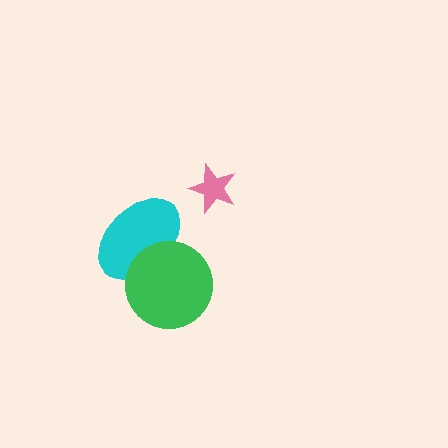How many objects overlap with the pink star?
0 objects overlap with the pink star.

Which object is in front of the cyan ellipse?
The green circle is in front of the cyan ellipse.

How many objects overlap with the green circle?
1 object overlaps with the green circle.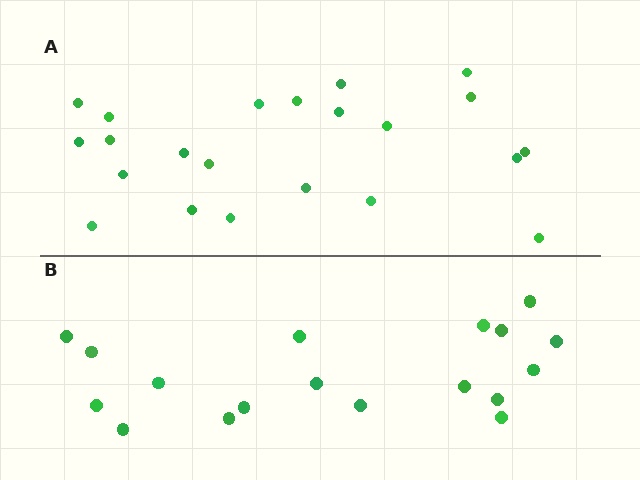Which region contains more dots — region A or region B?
Region A (the top region) has more dots.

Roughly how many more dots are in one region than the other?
Region A has about 4 more dots than region B.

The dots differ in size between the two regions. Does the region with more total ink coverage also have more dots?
No. Region B has more total ink coverage because its dots are larger, but region A actually contains more individual dots. Total area can be misleading — the number of items is what matters here.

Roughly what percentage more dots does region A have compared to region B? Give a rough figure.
About 20% more.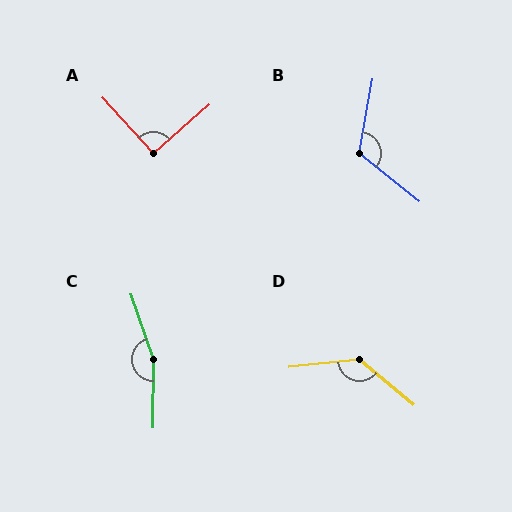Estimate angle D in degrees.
Approximately 134 degrees.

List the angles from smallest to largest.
A (91°), B (119°), D (134°), C (161°).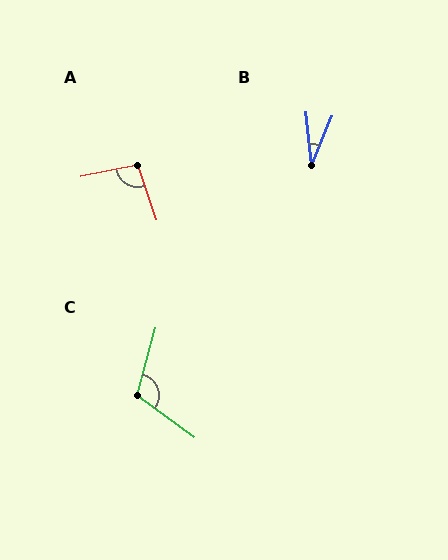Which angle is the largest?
C, at approximately 111 degrees.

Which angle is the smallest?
B, at approximately 28 degrees.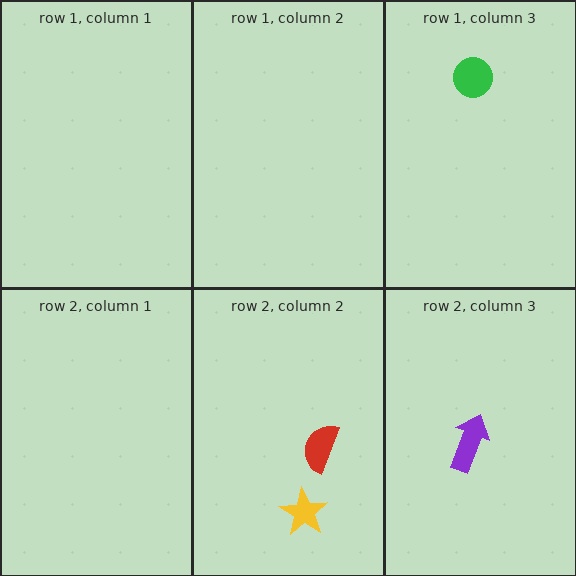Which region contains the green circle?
The row 1, column 3 region.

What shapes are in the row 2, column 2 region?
The yellow star, the red semicircle.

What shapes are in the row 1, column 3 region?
The green circle.